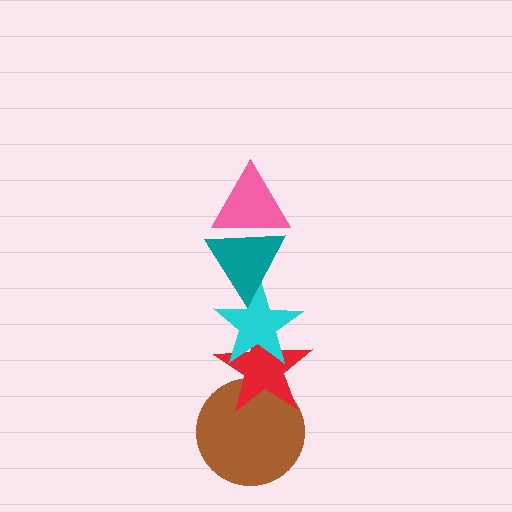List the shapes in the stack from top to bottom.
From top to bottom: the pink triangle, the teal triangle, the cyan star, the red star, the brown circle.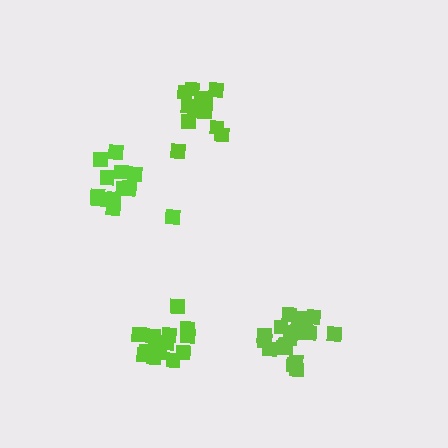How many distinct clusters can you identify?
There are 4 distinct clusters.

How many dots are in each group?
Group 1: 15 dots, Group 2: 19 dots, Group 3: 15 dots, Group 4: 14 dots (63 total).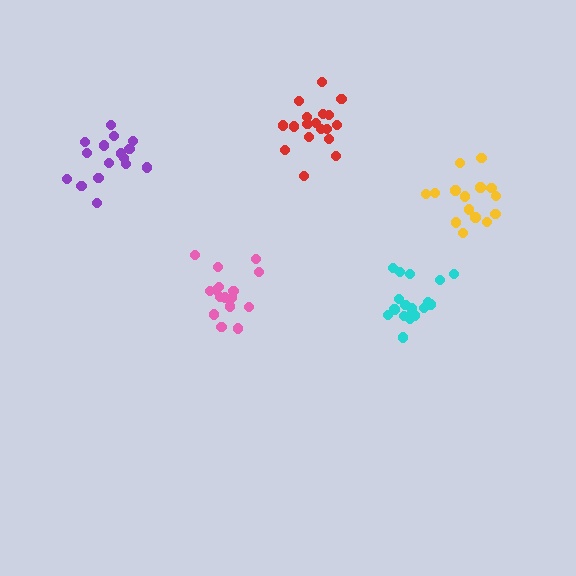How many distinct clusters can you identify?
There are 5 distinct clusters.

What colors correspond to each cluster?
The clusters are colored: cyan, yellow, pink, purple, red.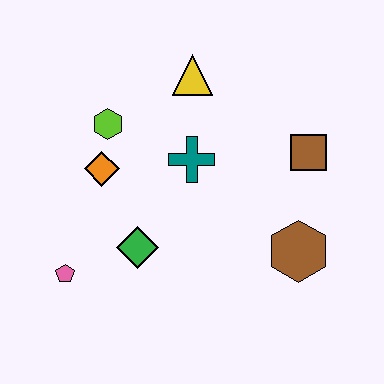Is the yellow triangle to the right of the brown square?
No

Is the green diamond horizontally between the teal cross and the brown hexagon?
No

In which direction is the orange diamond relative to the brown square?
The orange diamond is to the left of the brown square.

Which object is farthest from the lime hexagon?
The brown hexagon is farthest from the lime hexagon.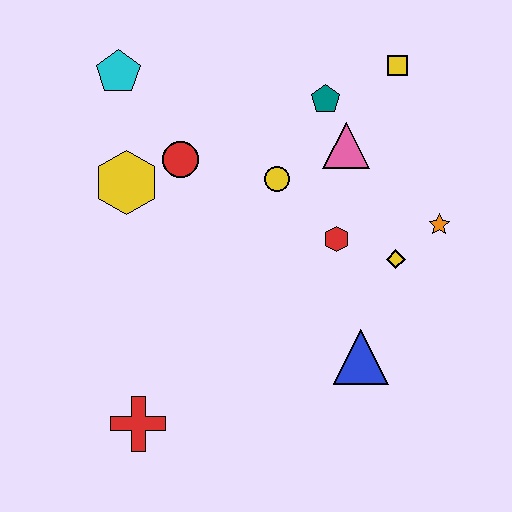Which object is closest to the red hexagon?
The yellow diamond is closest to the red hexagon.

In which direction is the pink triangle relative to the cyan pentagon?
The pink triangle is to the right of the cyan pentagon.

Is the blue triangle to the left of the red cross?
No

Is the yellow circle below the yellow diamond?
No